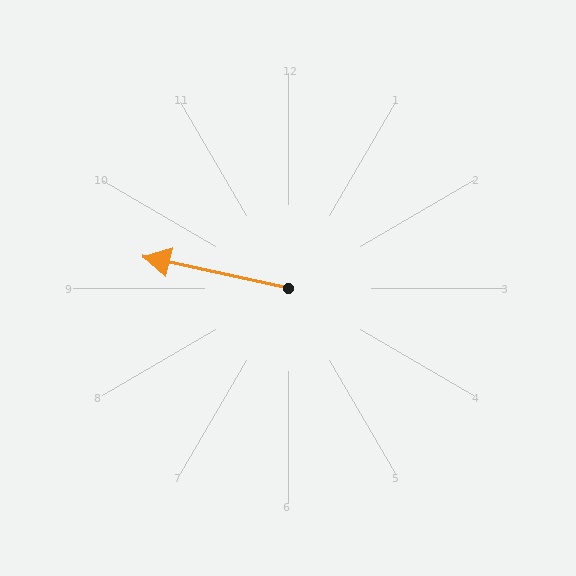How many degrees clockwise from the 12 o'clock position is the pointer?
Approximately 282 degrees.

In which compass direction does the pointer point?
West.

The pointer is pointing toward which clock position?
Roughly 9 o'clock.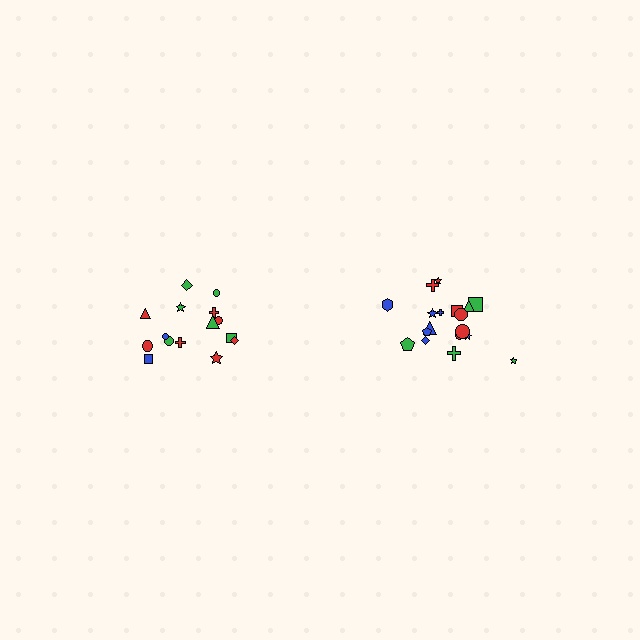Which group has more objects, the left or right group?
The right group.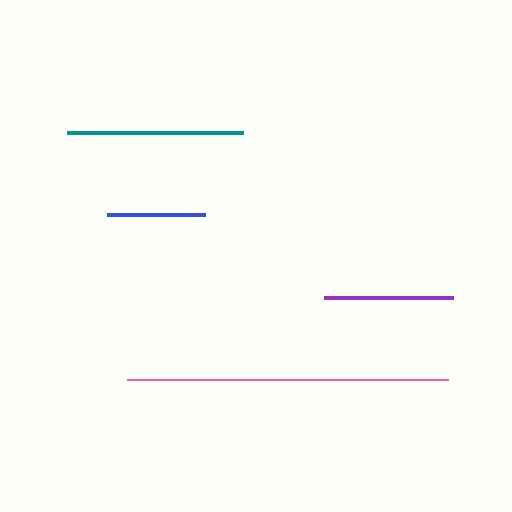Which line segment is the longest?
The pink line is the longest at approximately 321 pixels.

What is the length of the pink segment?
The pink segment is approximately 321 pixels long.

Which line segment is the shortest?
The blue line is the shortest at approximately 98 pixels.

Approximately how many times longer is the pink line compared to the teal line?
The pink line is approximately 1.8 times the length of the teal line.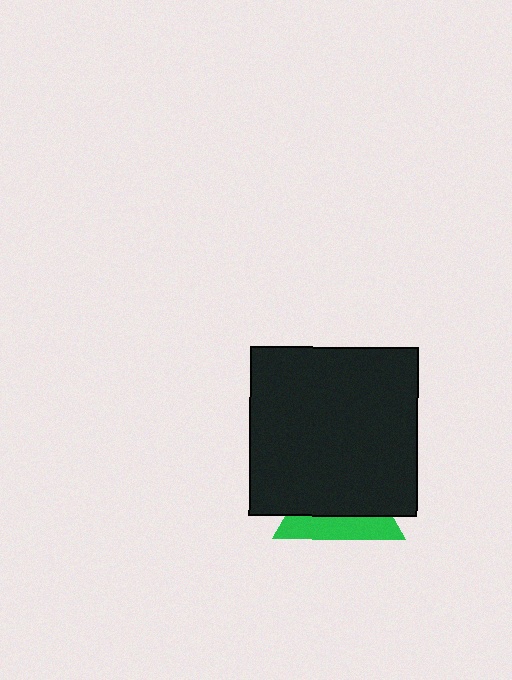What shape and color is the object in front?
The object in front is a black square.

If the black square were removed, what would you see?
You would see the complete green triangle.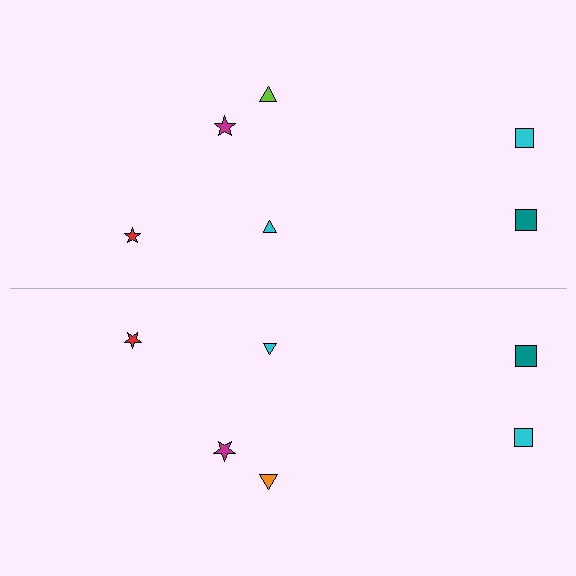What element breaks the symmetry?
The orange triangle on the bottom side breaks the symmetry — its mirror counterpart is lime.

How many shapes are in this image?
There are 12 shapes in this image.